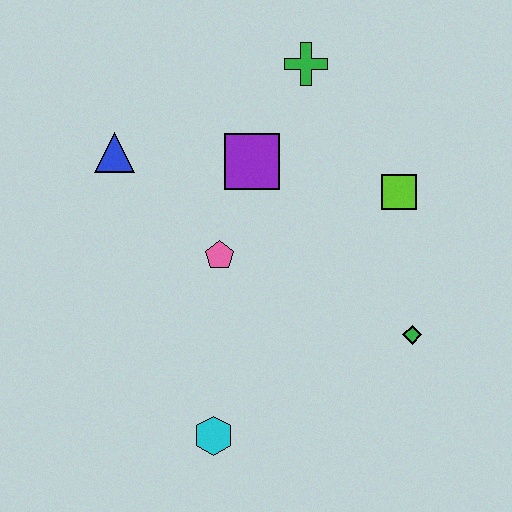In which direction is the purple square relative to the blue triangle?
The purple square is to the right of the blue triangle.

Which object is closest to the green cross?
The purple square is closest to the green cross.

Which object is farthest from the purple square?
The cyan hexagon is farthest from the purple square.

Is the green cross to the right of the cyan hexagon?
Yes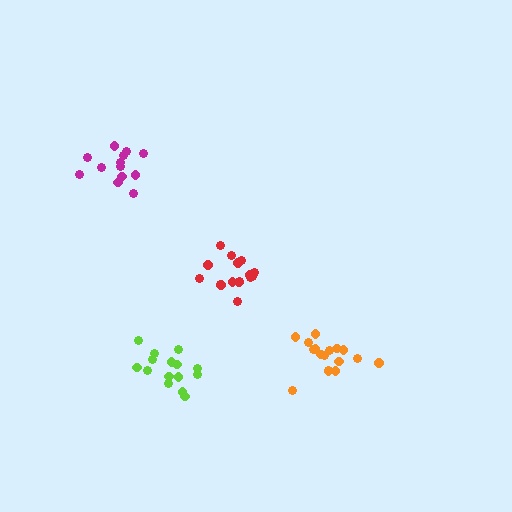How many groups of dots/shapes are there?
There are 4 groups.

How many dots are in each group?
Group 1: 13 dots, Group 2: 17 dots, Group 3: 15 dots, Group 4: 16 dots (61 total).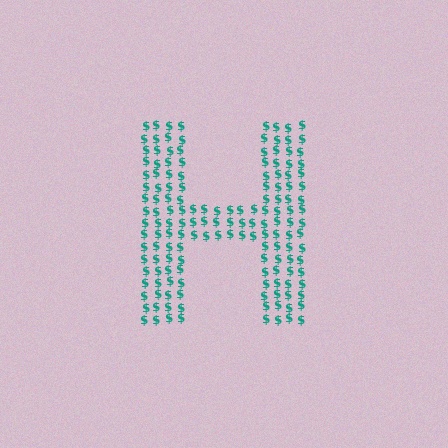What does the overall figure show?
The overall figure shows the letter H.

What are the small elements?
The small elements are dollar signs.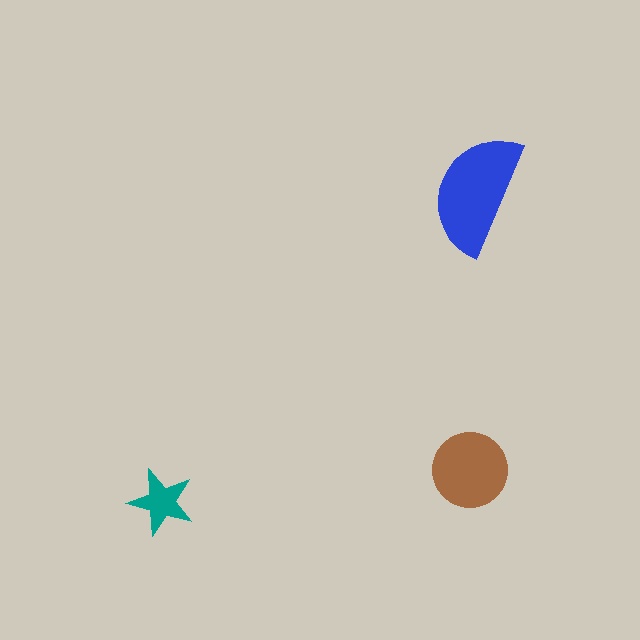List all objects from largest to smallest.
The blue semicircle, the brown circle, the teal star.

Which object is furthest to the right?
The blue semicircle is rightmost.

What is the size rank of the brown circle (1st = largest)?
2nd.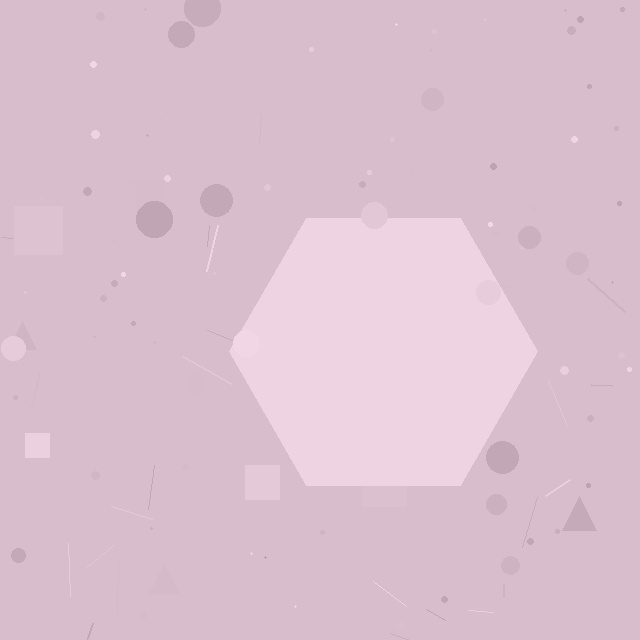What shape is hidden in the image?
A hexagon is hidden in the image.